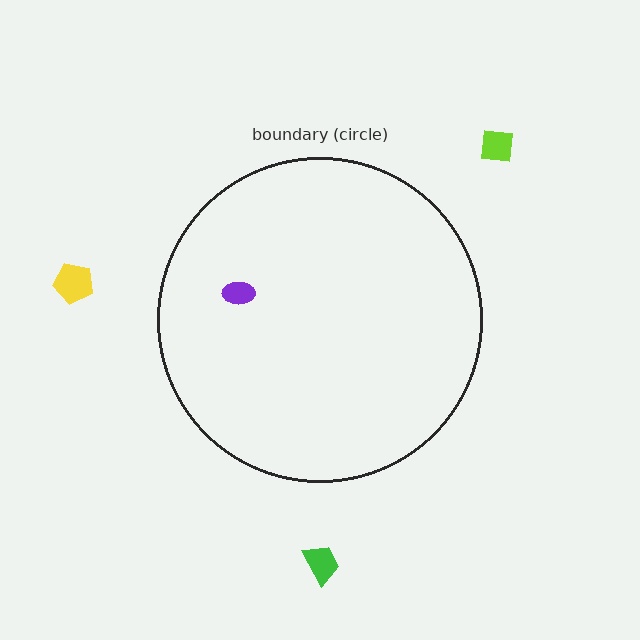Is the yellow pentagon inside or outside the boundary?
Outside.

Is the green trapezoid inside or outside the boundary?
Outside.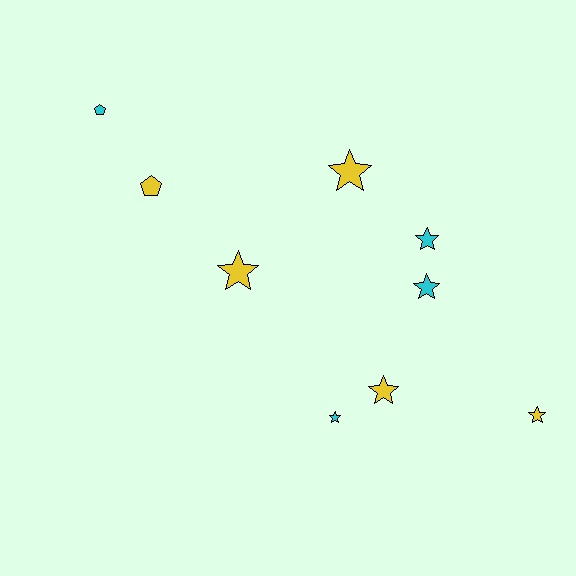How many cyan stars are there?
There are 3 cyan stars.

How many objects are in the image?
There are 9 objects.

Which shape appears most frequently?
Star, with 7 objects.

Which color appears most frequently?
Yellow, with 5 objects.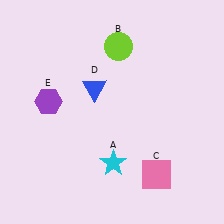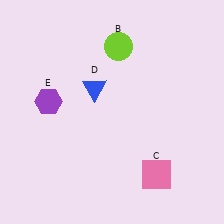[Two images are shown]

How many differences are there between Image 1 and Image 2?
There is 1 difference between the two images.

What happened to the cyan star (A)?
The cyan star (A) was removed in Image 2. It was in the bottom-right area of Image 1.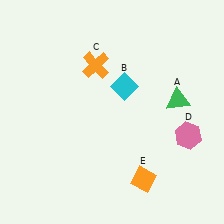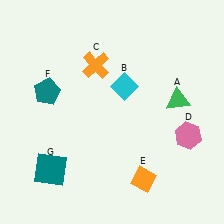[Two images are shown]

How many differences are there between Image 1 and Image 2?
There are 2 differences between the two images.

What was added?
A teal pentagon (F), a teal square (G) were added in Image 2.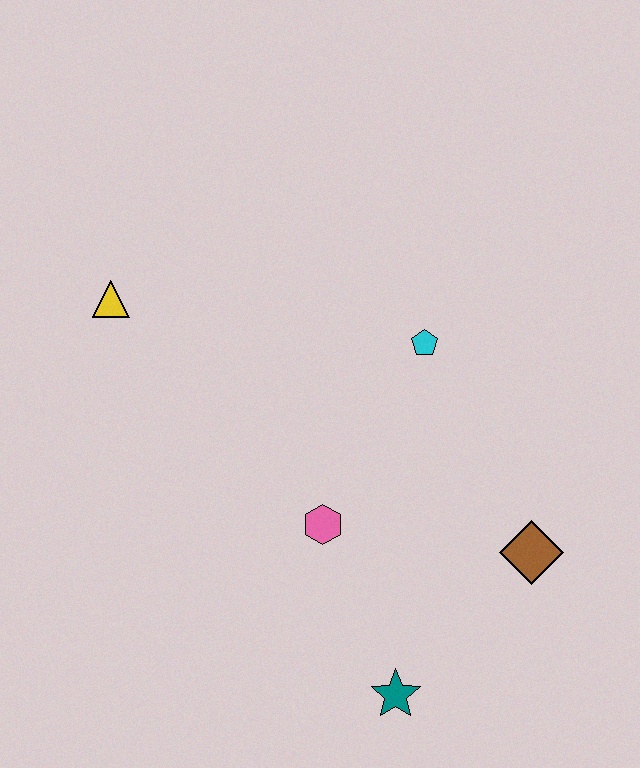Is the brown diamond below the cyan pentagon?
Yes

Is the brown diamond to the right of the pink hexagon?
Yes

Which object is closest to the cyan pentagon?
The pink hexagon is closest to the cyan pentagon.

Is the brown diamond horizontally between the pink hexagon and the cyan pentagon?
No